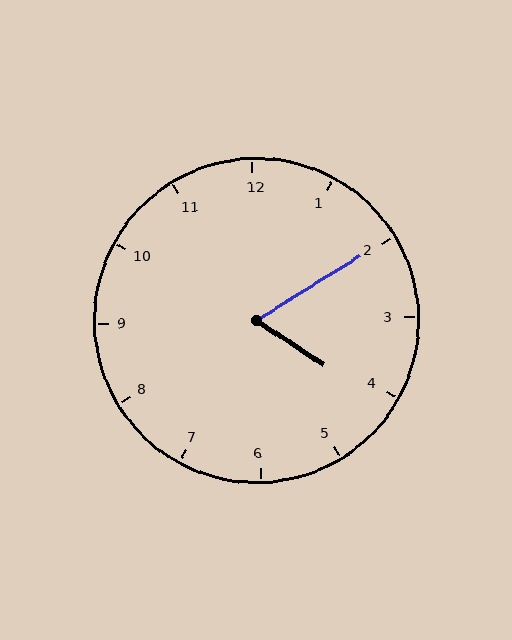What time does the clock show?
4:10.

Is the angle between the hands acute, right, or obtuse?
It is acute.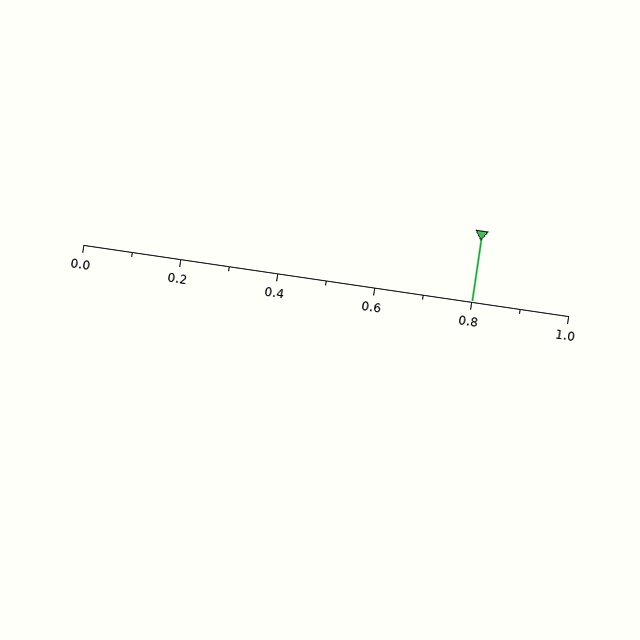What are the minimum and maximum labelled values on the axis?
The axis runs from 0.0 to 1.0.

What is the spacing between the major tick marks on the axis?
The major ticks are spaced 0.2 apart.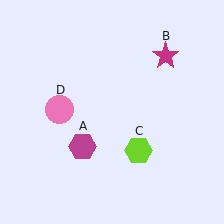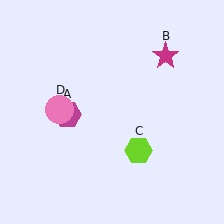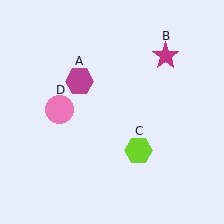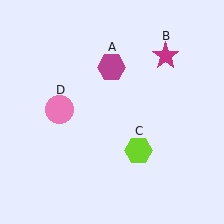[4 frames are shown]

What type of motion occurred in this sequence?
The magenta hexagon (object A) rotated clockwise around the center of the scene.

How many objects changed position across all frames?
1 object changed position: magenta hexagon (object A).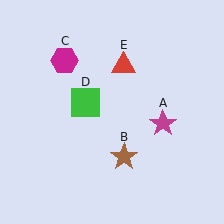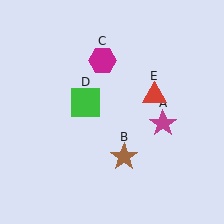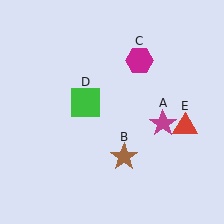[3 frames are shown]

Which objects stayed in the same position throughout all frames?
Magenta star (object A) and brown star (object B) and green square (object D) remained stationary.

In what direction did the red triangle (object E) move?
The red triangle (object E) moved down and to the right.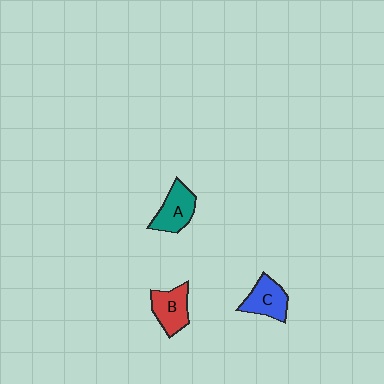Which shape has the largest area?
Shape A (teal).